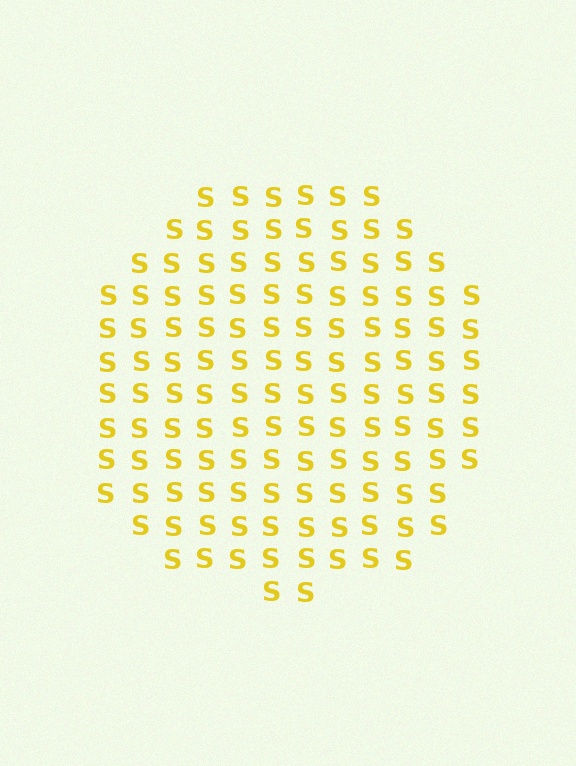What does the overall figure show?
The overall figure shows a circle.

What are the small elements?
The small elements are letter S's.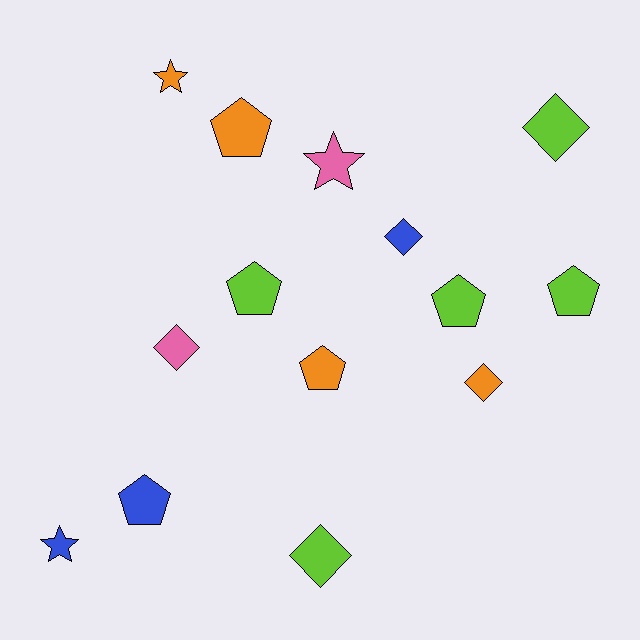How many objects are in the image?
There are 14 objects.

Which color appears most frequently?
Lime, with 5 objects.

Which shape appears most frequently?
Pentagon, with 6 objects.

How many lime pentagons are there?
There are 3 lime pentagons.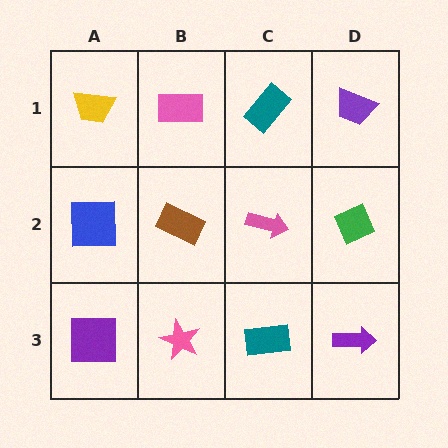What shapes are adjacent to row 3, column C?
A pink arrow (row 2, column C), a pink star (row 3, column B), a purple arrow (row 3, column D).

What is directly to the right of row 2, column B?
A pink arrow.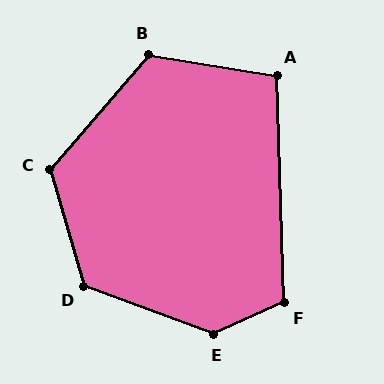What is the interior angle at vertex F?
Approximately 112 degrees (obtuse).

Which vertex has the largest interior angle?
E, at approximately 135 degrees.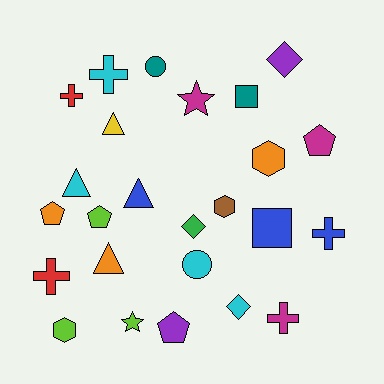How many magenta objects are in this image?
There are 3 magenta objects.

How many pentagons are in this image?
There are 4 pentagons.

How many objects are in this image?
There are 25 objects.